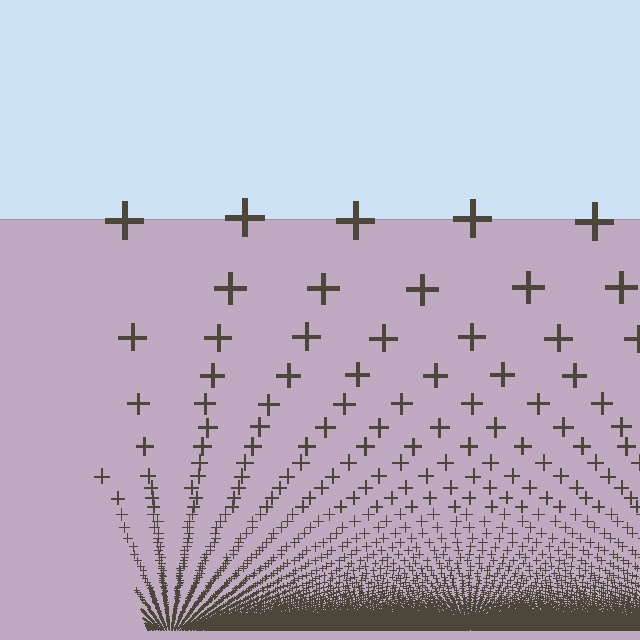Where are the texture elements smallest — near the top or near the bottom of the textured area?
Near the bottom.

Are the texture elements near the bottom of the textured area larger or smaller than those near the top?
Smaller. The gradient is inverted — elements near the bottom are smaller and denser.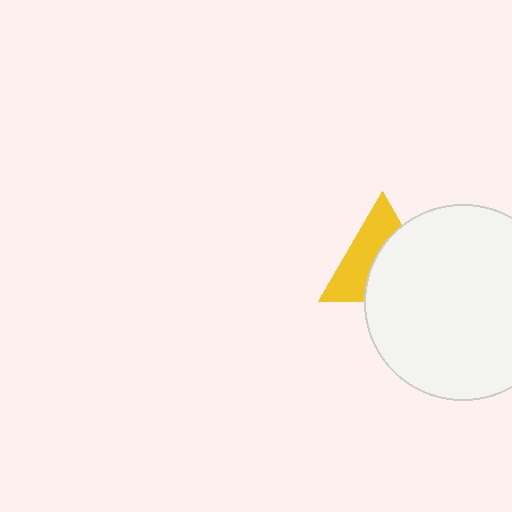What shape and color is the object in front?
The object in front is a white circle.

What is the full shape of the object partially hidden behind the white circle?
The partially hidden object is a yellow triangle.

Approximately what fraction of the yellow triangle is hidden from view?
Roughly 52% of the yellow triangle is hidden behind the white circle.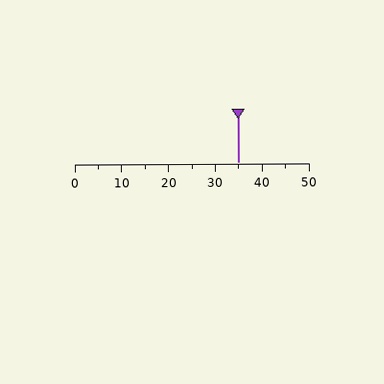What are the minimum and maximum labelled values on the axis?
The axis runs from 0 to 50.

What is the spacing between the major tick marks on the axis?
The major ticks are spaced 10 apart.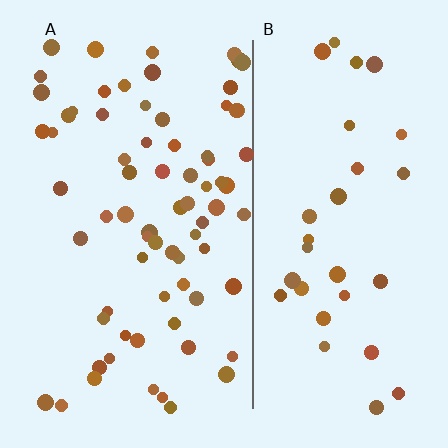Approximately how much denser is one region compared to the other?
Approximately 2.3× — region A over region B.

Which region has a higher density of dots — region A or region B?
A (the left).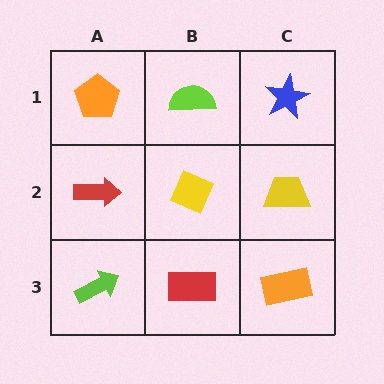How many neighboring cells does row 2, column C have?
3.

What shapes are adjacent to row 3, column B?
A yellow diamond (row 2, column B), a lime arrow (row 3, column A), an orange rectangle (row 3, column C).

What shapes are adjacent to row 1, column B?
A yellow diamond (row 2, column B), an orange pentagon (row 1, column A), a blue star (row 1, column C).